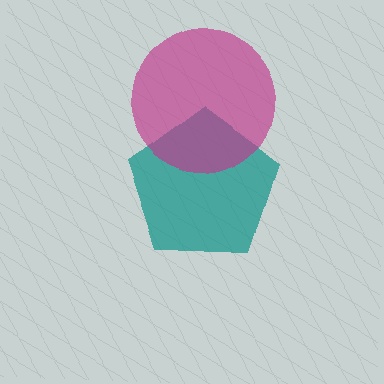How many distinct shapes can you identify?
There are 2 distinct shapes: a teal pentagon, a magenta circle.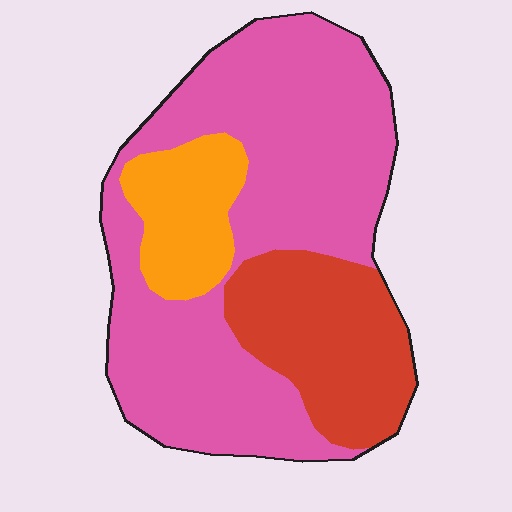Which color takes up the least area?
Orange, at roughly 15%.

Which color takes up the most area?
Pink, at roughly 65%.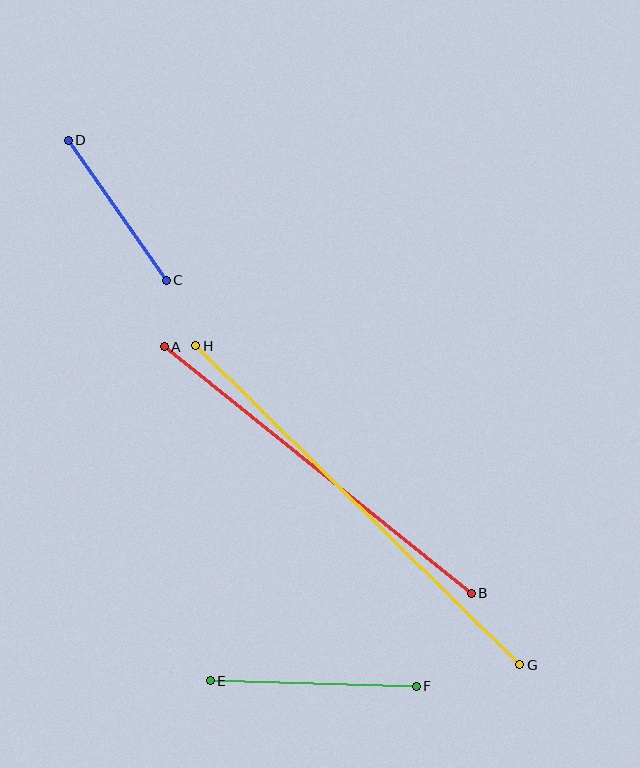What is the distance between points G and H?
The distance is approximately 455 pixels.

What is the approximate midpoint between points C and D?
The midpoint is at approximately (117, 210) pixels.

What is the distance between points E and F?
The distance is approximately 206 pixels.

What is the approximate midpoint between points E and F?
The midpoint is at approximately (313, 684) pixels.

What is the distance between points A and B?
The distance is approximately 394 pixels.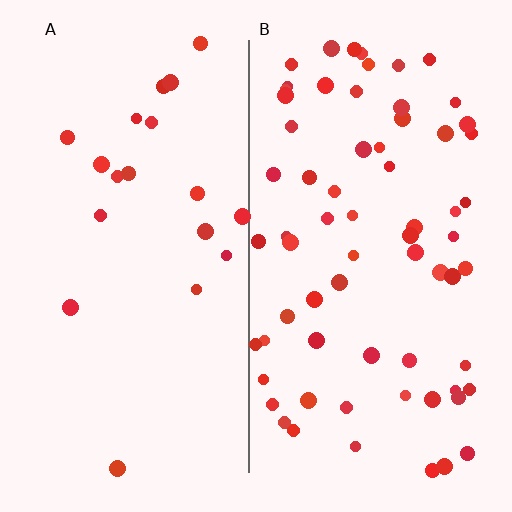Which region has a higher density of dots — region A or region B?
B (the right).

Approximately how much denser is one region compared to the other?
Approximately 3.6× — region B over region A.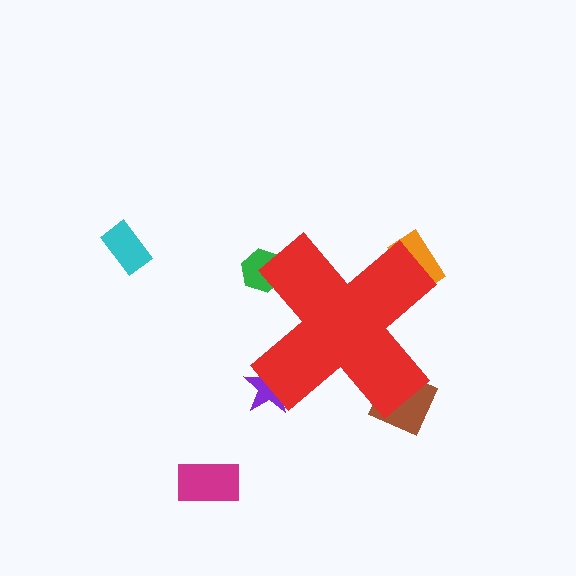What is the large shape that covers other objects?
A red cross.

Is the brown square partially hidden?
Yes, the brown square is partially hidden behind the red cross.